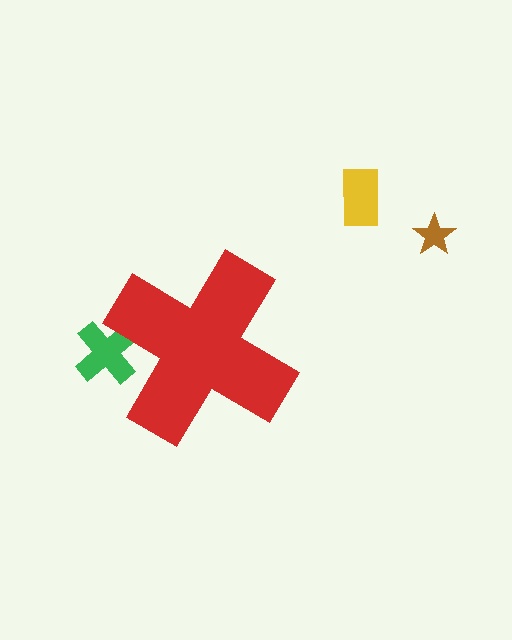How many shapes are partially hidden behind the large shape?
1 shape is partially hidden.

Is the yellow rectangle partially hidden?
No, the yellow rectangle is fully visible.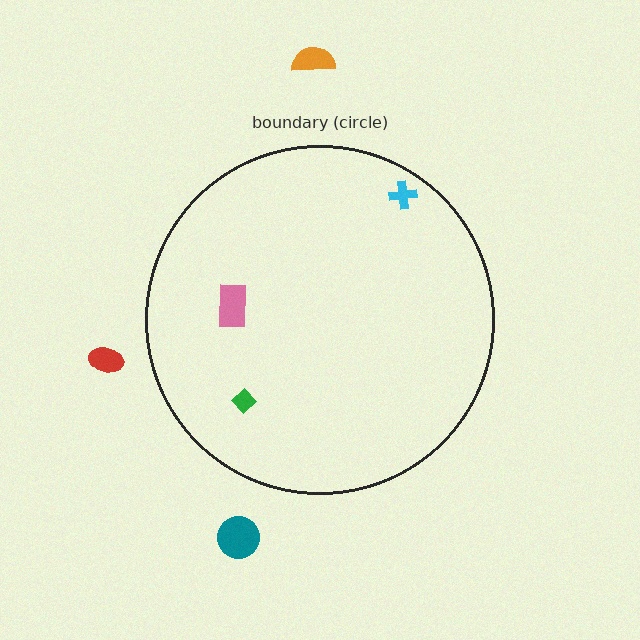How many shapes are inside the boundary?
3 inside, 3 outside.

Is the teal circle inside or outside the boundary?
Outside.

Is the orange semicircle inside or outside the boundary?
Outside.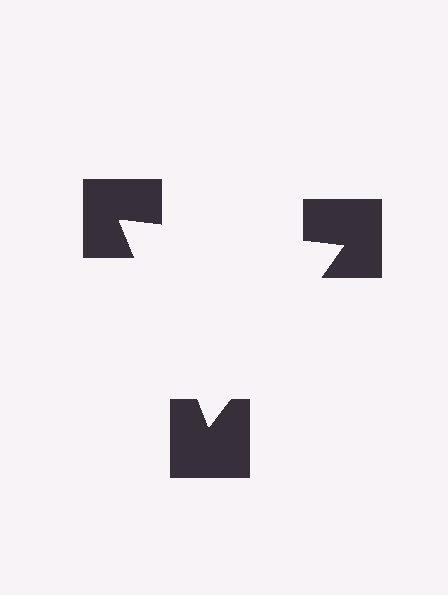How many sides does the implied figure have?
3 sides.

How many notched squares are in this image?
There are 3 — one at each vertex of the illusory triangle.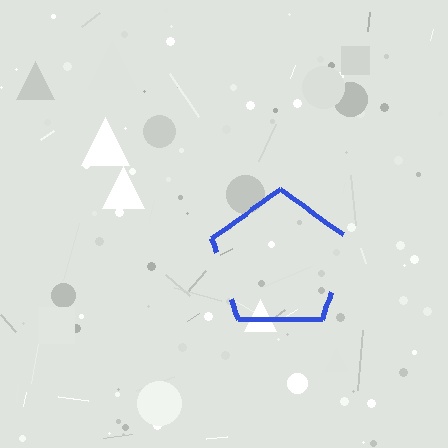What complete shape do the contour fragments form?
The contour fragments form a pentagon.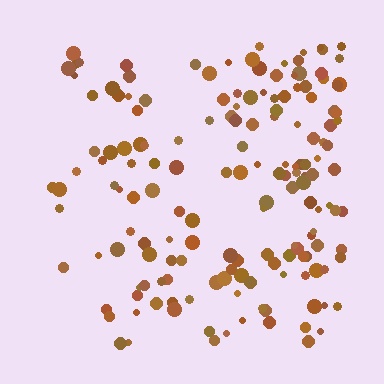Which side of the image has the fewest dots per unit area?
The left.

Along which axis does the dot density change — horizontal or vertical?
Horizontal.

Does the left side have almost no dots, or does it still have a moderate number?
Still a moderate number, just noticeably fewer than the right.